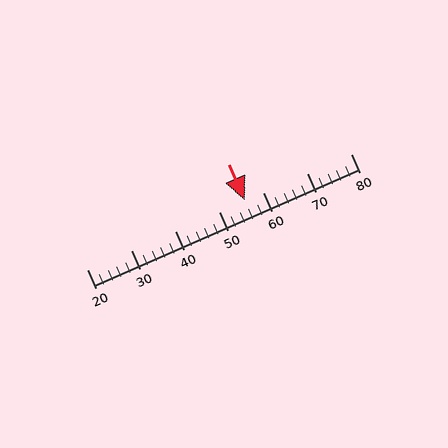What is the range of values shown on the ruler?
The ruler shows values from 20 to 80.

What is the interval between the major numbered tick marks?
The major tick marks are spaced 10 units apart.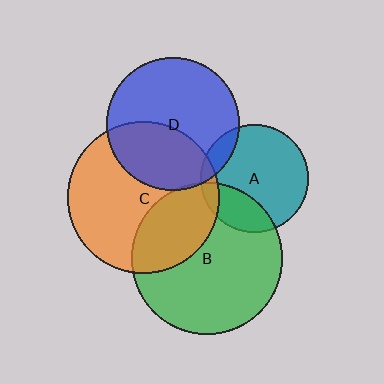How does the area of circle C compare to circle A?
Approximately 2.0 times.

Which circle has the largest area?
Circle C (orange).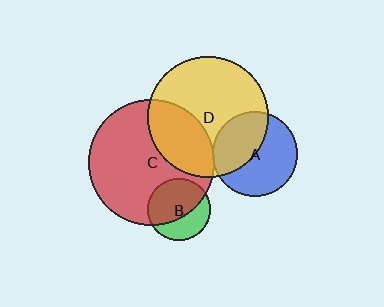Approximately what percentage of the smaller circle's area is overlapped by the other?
Approximately 5%.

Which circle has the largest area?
Circle C (red).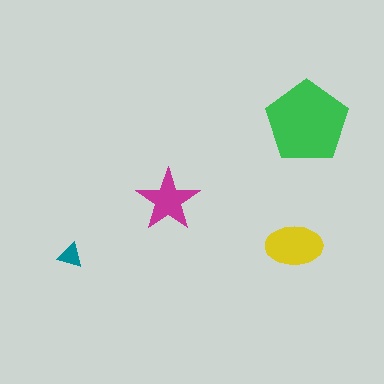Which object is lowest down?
The teal triangle is bottommost.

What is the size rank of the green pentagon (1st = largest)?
1st.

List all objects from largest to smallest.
The green pentagon, the yellow ellipse, the magenta star, the teal triangle.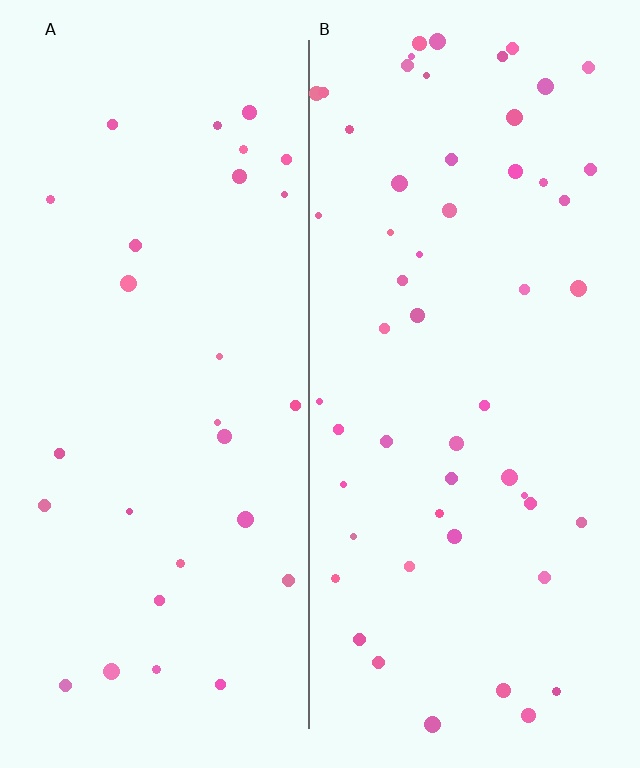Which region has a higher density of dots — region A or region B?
B (the right).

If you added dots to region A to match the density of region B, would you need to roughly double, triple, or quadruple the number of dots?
Approximately double.